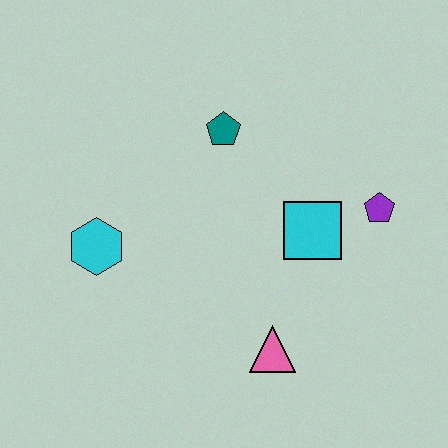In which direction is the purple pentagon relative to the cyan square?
The purple pentagon is to the right of the cyan square.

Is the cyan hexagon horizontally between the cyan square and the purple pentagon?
No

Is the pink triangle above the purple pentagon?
No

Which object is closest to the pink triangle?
The cyan square is closest to the pink triangle.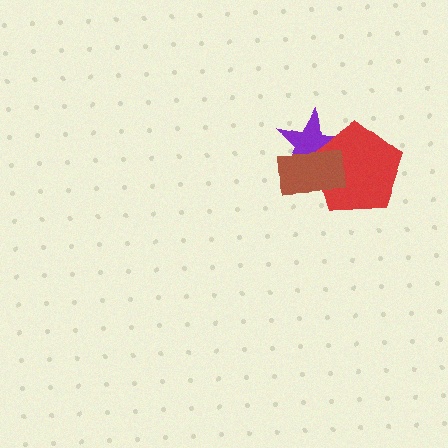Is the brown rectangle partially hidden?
No, no other shape covers it.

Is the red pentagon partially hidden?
Yes, it is partially covered by another shape.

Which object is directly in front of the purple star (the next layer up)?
The red pentagon is directly in front of the purple star.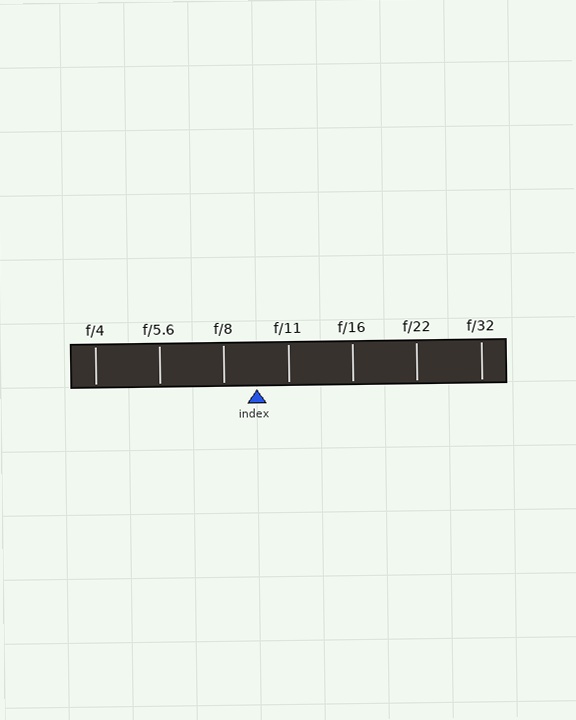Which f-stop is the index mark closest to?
The index mark is closest to f/11.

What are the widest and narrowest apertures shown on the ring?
The widest aperture shown is f/4 and the narrowest is f/32.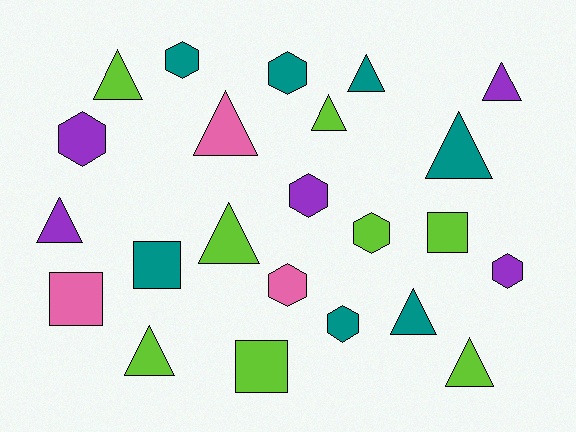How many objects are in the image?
There are 23 objects.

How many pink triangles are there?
There is 1 pink triangle.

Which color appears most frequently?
Lime, with 8 objects.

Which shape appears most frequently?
Triangle, with 11 objects.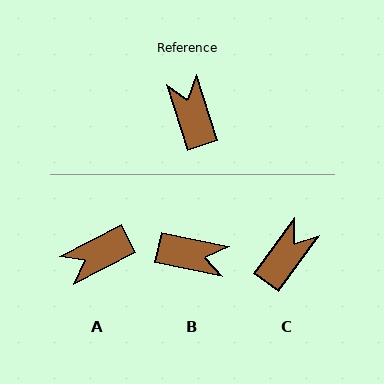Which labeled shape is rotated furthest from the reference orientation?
B, about 120 degrees away.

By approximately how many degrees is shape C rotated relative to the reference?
Approximately 54 degrees clockwise.